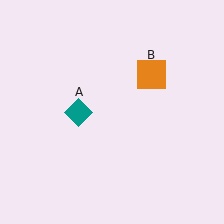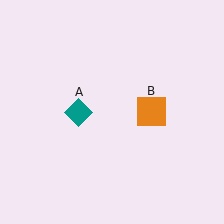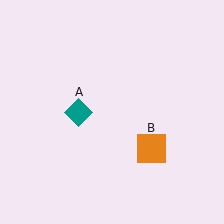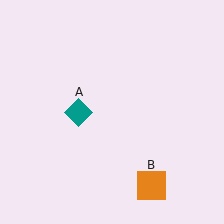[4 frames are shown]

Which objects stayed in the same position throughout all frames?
Teal diamond (object A) remained stationary.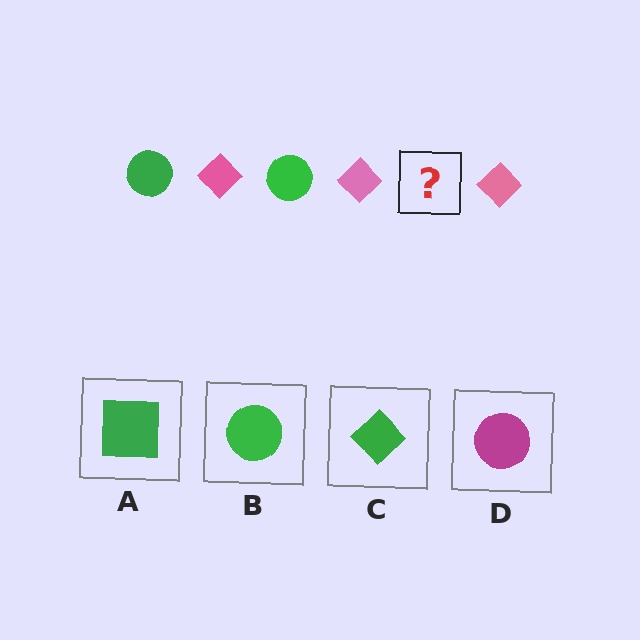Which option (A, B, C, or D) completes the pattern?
B.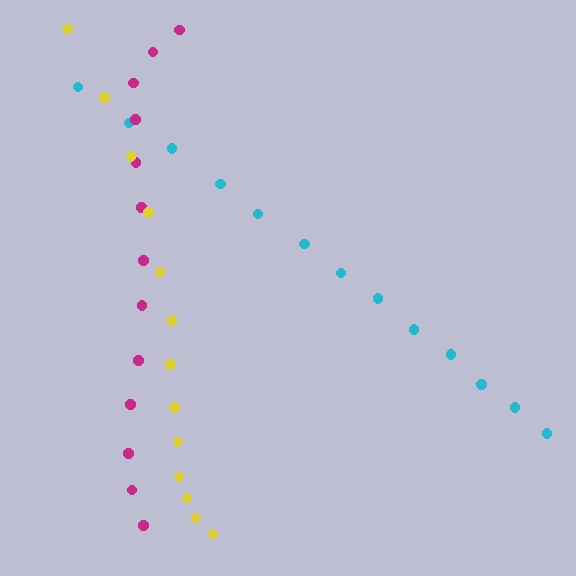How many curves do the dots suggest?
There are 3 distinct paths.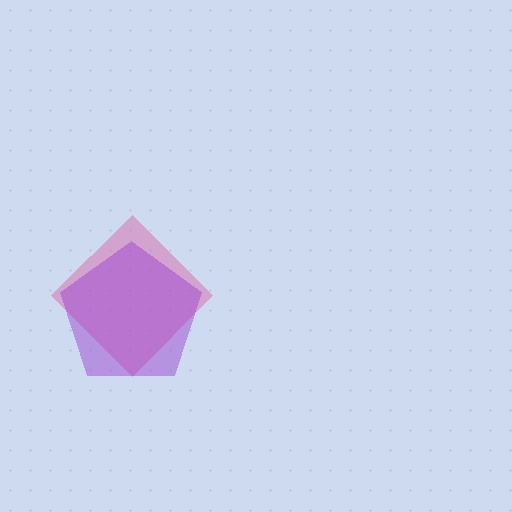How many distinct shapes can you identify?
There are 2 distinct shapes: a pink diamond, a purple pentagon.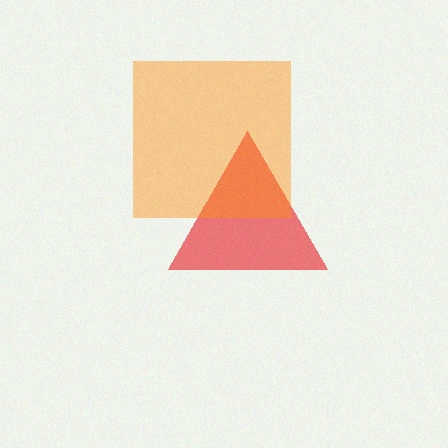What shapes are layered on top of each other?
The layered shapes are: a red triangle, an orange square.